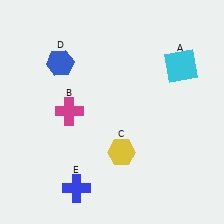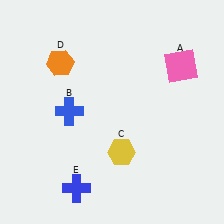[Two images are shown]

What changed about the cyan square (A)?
In Image 1, A is cyan. In Image 2, it changed to pink.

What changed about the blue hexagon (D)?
In Image 1, D is blue. In Image 2, it changed to orange.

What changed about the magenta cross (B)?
In Image 1, B is magenta. In Image 2, it changed to blue.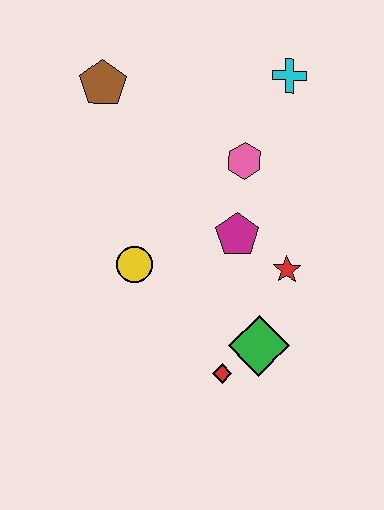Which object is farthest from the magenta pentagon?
The brown pentagon is farthest from the magenta pentagon.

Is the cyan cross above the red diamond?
Yes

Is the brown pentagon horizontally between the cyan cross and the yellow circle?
No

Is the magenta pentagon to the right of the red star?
No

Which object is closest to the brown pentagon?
The pink hexagon is closest to the brown pentagon.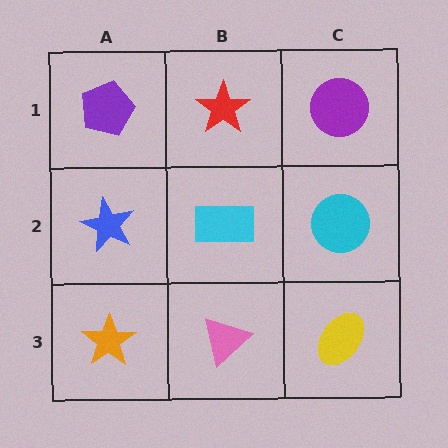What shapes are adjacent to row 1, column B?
A cyan rectangle (row 2, column B), a purple pentagon (row 1, column A), a purple circle (row 1, column C).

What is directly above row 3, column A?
A blue star.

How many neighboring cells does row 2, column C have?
3.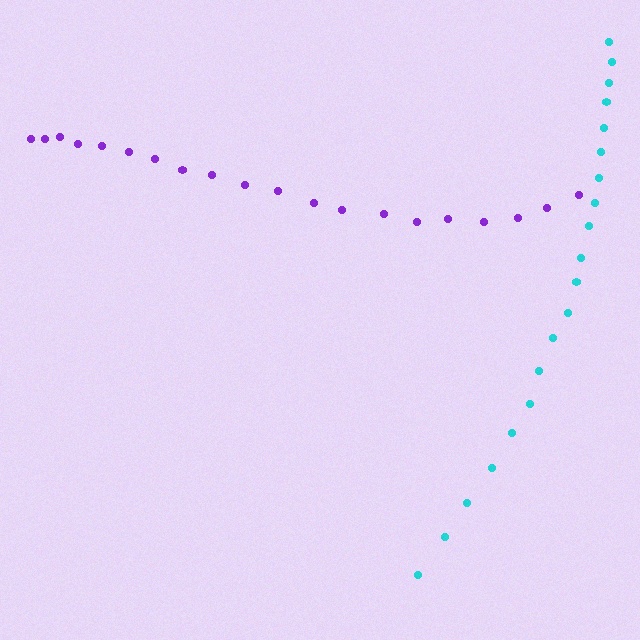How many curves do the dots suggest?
There are 2 distinct paths.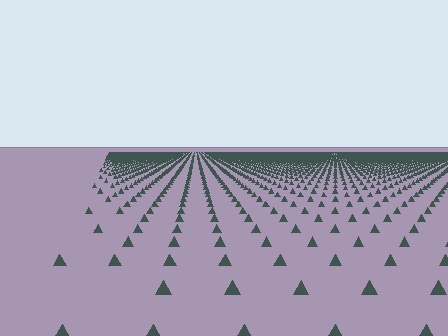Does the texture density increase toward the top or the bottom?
Density increases toward the top.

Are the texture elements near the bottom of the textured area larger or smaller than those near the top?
Larger. Near the bottom, elements are closer to the viewer and appear at a bigger on-screen size.